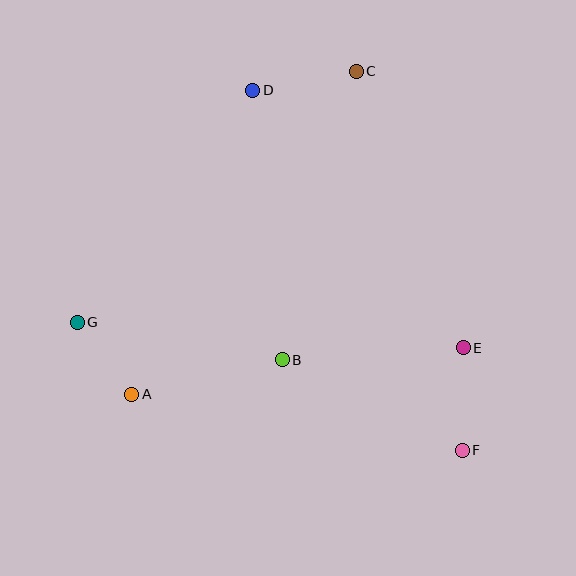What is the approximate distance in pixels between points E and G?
The distance between E and G is approximately 387 pixels.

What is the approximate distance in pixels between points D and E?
The distance between D and E is approximately 333 pixels.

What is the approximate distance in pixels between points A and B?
The distance between A and B is approximately 155 pixels.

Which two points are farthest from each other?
Points D and F are farthest from each other.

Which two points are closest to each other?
Points A and G are closest to each other.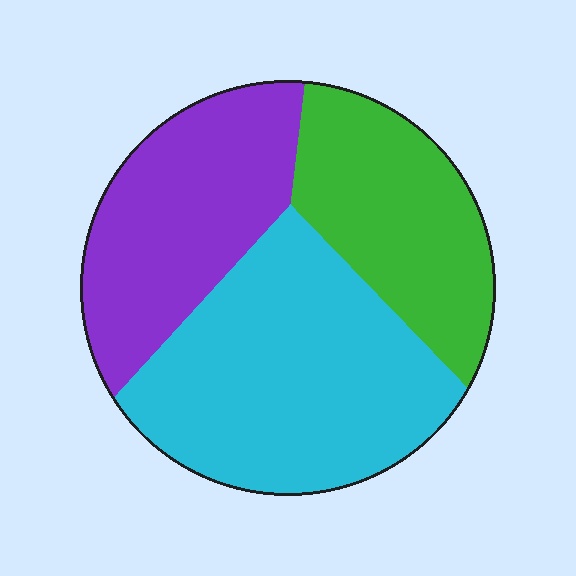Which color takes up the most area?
Cyan, at roughly 45%.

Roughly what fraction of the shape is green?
Green takes up about one quarter (1/4) of the shape.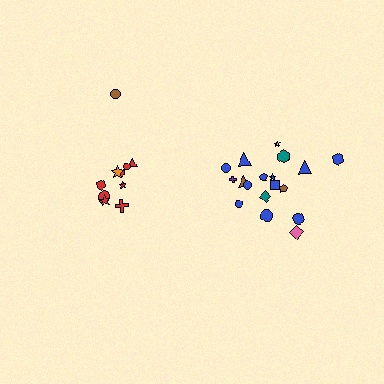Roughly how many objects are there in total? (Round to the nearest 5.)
Roughly 30 objects in total.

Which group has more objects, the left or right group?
The right group.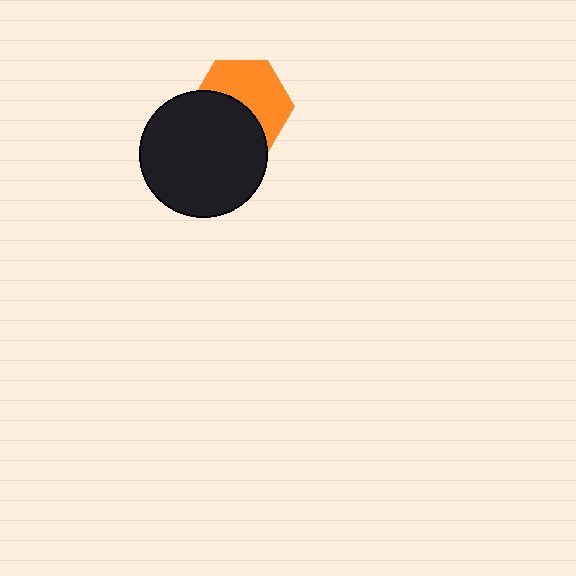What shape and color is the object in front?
The object in front is a black circle.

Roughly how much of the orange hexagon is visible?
About half of it is visible (roughly 53%).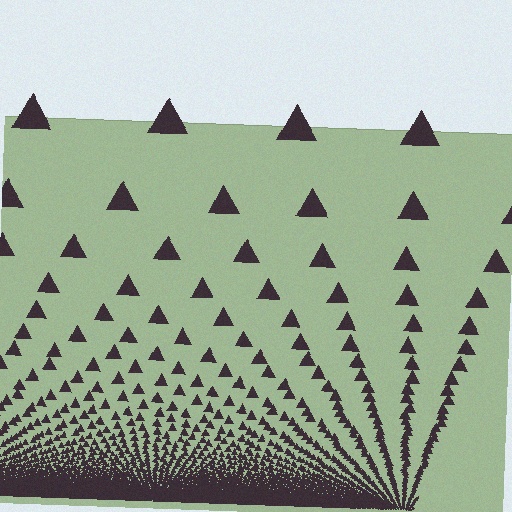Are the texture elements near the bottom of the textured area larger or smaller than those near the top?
Smaller. The gradient is inverted — elements near the bottom are smaller and denser.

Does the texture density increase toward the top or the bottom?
Density increases toward the bottom.